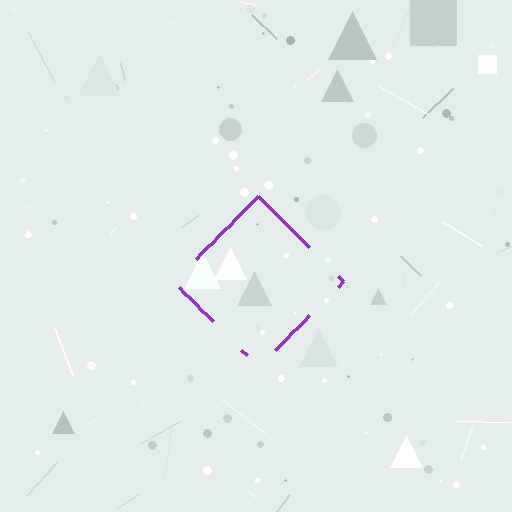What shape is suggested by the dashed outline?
The dashed outline suggests a diamond.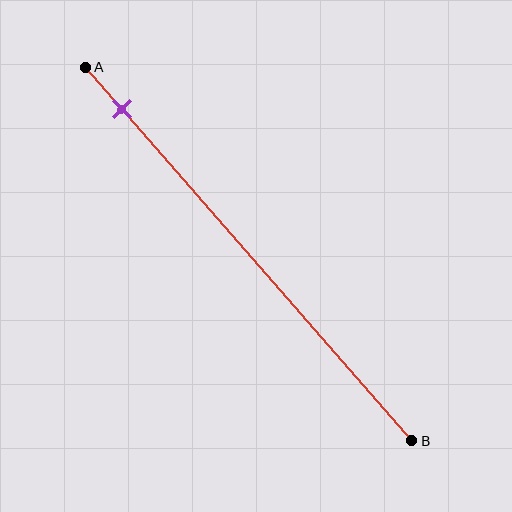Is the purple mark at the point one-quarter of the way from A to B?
No, the mark is at about 10% from A, not at the 25% one-quarter point.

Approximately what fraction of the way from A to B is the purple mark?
The purple mark is approximately 10% of the way from A to B.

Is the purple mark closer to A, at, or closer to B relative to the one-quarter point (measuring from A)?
The purple mark is closer to point A than the one-quarter point of segment AB.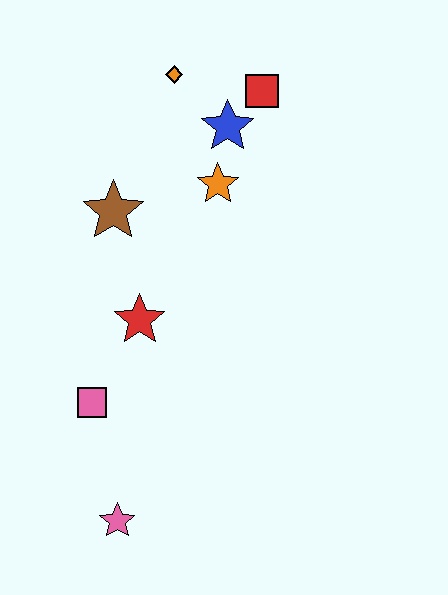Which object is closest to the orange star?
The blue star is closest to the orange star.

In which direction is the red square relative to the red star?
The red square is above the red star.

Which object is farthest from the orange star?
The pink star is farthest from the orange star.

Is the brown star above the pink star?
Yes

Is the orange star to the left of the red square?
Yes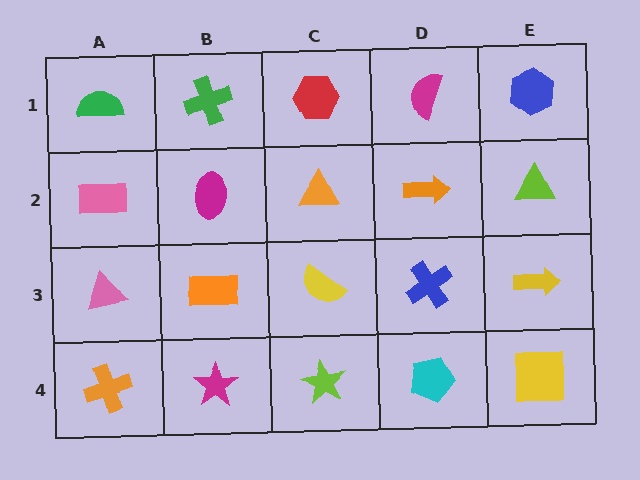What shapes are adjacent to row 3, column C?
An orange triangle (row 2, column C), a lime star (row 4, column C), an orange rectangle (row 3, column B), a blue cross (row 3, column D).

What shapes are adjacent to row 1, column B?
A magenta ellipse (row 2, column B), a green semicircle (row 1, column A), a red hexagon (row 1, column C).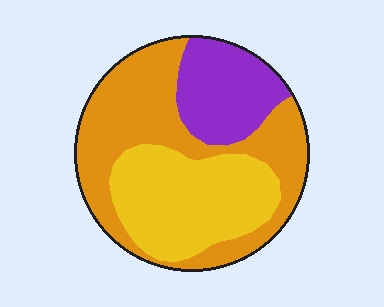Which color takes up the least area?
Purple, at roughly 20%.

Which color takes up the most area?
Orange, at roughly 45%.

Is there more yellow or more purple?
Yellow.